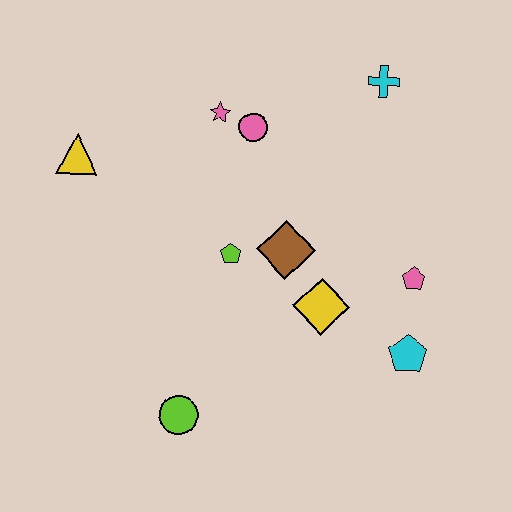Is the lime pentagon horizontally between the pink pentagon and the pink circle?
No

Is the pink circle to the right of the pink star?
Yes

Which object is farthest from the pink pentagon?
The yellow triangle is farthest from the pink pentagon.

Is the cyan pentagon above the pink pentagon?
No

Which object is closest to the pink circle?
The pink star is closest to the pink circle.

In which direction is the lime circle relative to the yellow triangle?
The lime circle is below the yellow triangle.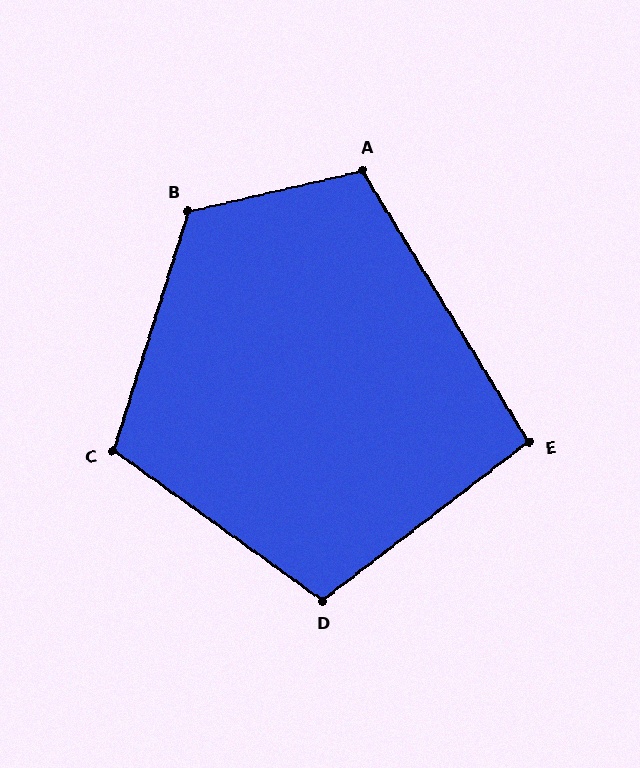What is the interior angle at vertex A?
Approximately 109 degrees (obtuse).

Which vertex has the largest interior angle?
B, at approximately 120 degrees.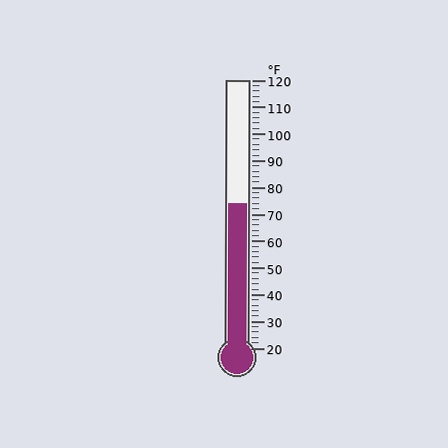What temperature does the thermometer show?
The thermometer shows approximately 74°F.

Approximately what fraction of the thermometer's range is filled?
The thermometer is filled to approximately 55% of its range.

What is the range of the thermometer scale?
The thermometer scale ranges from 20°F to 120°F.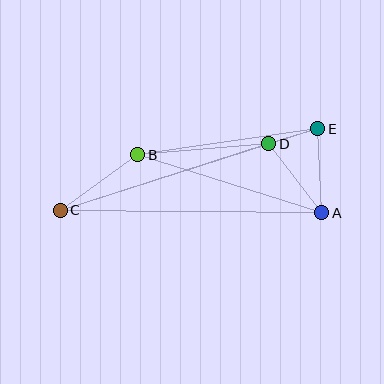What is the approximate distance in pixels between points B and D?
The distance between B and D is approximately 132 pixels.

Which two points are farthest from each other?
Points C and E are farthest from each other.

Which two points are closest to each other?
Points D and E are closest to each other.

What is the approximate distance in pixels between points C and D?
The distance between C and D is approximately 219 pixels.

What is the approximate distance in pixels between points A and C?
The distance between A and C is approximately 261 pixels.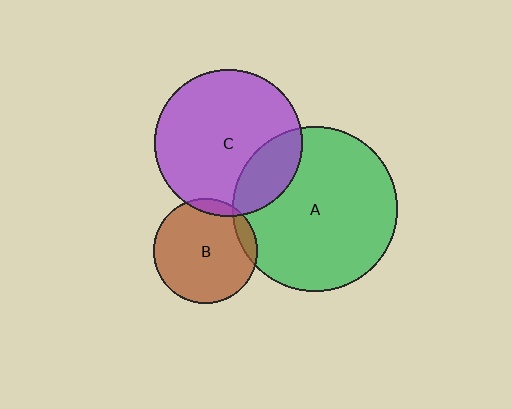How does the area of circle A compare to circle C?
Approximately 1.3 times.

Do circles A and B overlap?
Yes.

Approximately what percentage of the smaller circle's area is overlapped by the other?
Approximately 10%.